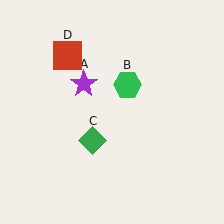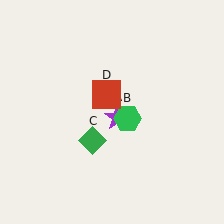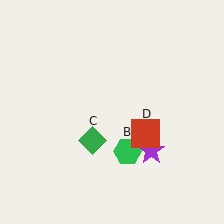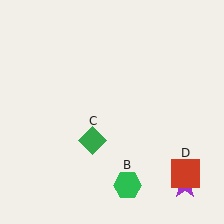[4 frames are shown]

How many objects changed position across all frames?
3 objects changed position: purple star (object A), green hexagon (object B), red square (object D).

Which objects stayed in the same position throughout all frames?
Green diamond (object C) remained stationary.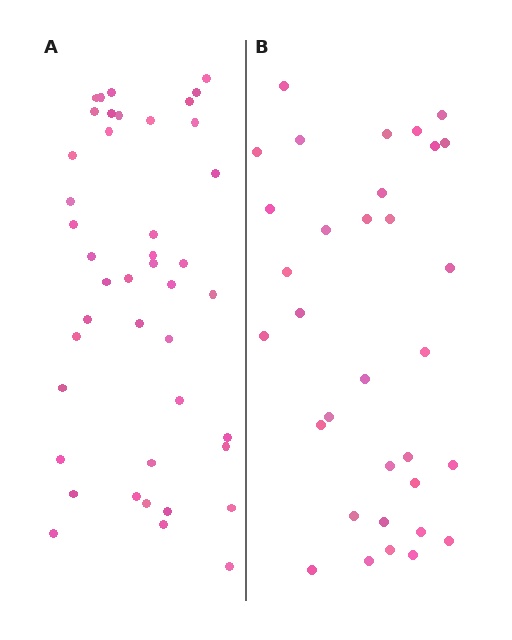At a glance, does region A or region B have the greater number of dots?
Region A (the left region) has more dots.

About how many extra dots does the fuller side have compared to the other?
Region A has roughly 10 or so more dots than region B.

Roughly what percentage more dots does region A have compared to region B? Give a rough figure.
About 30% more.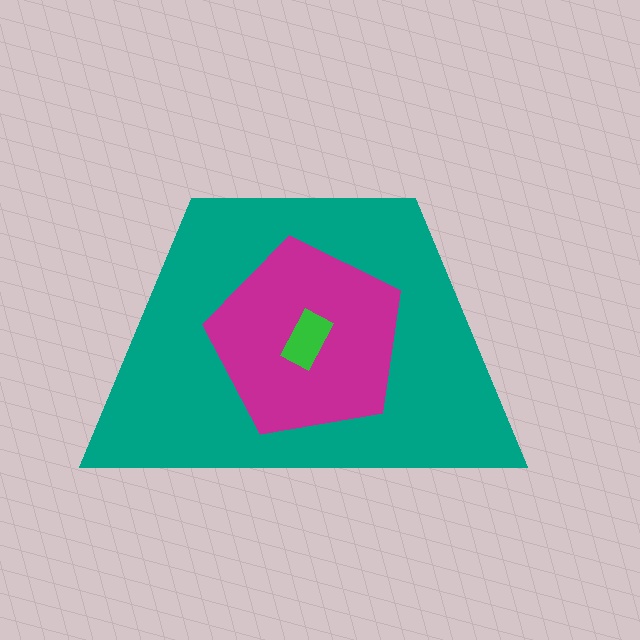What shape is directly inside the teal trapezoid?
The magenta pentagon.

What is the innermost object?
The green rectangle.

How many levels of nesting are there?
3.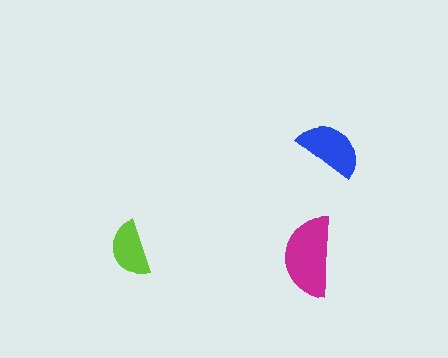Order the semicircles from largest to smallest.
the magenta one, the blue one, the lime one.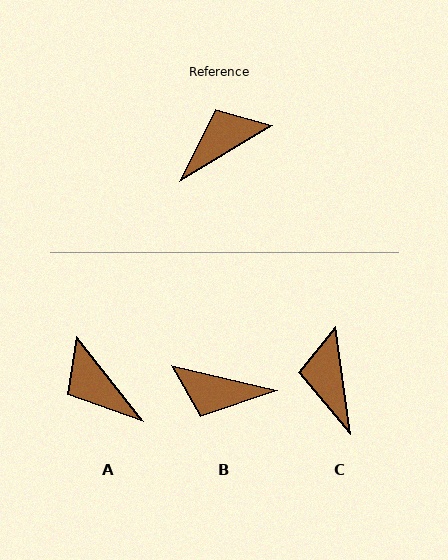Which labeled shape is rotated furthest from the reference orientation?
B, about 136 degrees away.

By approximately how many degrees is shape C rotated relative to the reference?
Approximately 67 degrees counter-clockwise.